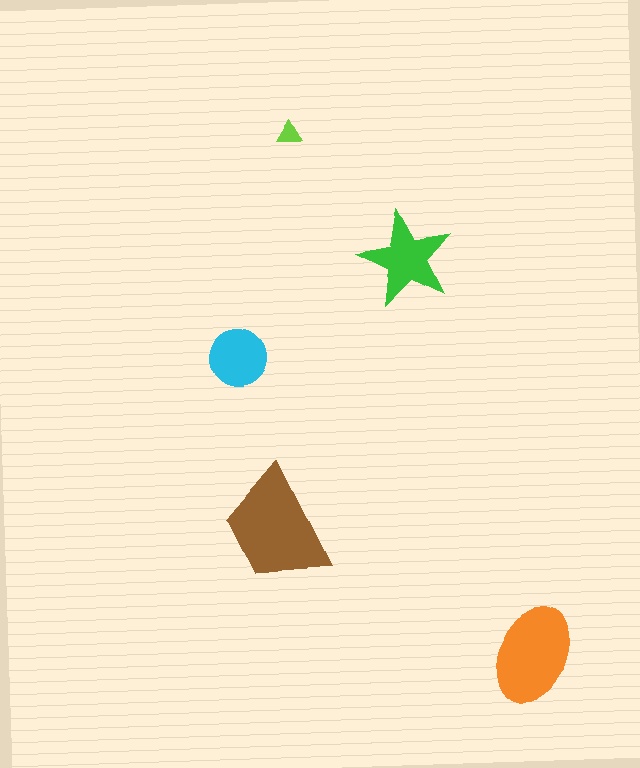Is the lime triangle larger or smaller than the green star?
Smaller.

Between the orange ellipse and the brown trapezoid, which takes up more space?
The brown trapezoid.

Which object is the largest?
The brown trapezoid.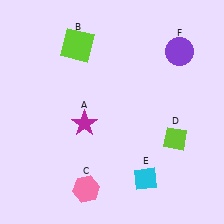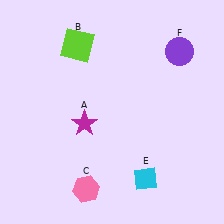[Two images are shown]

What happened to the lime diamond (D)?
The lime diamond (D) was removed in Image 2. It was in the bottom-right area of Image 1.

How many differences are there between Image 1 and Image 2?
There is 1 difference between the two images.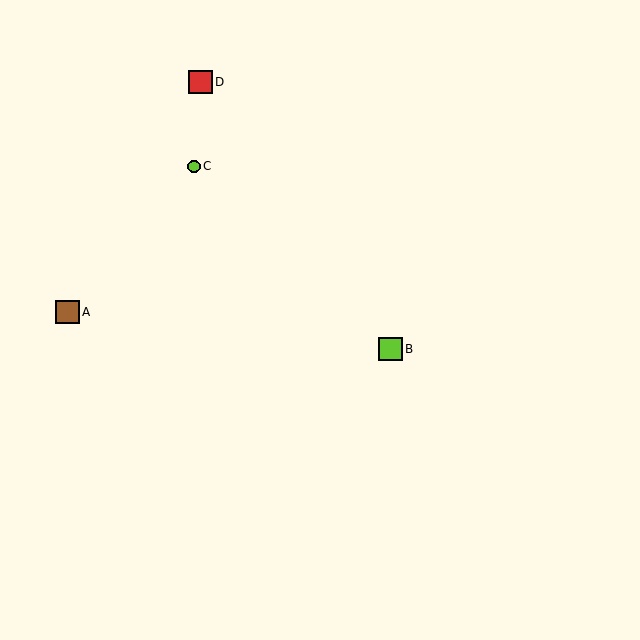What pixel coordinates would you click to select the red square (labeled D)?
Click at (200, 82) to select the red square D.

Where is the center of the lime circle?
The center of the lime circle is at (194, 166).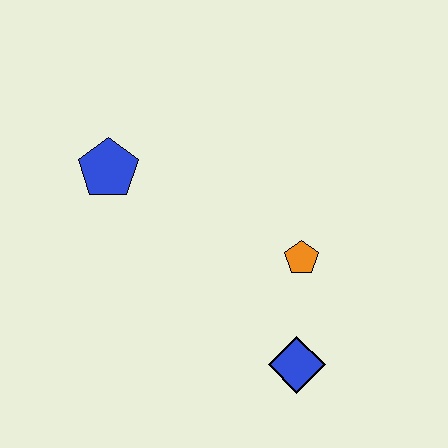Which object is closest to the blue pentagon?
The orange pentagon is closest to the blue pentagon.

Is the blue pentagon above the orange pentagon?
Yes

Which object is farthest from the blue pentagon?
The blue diamond is farthest from the blue pentagon.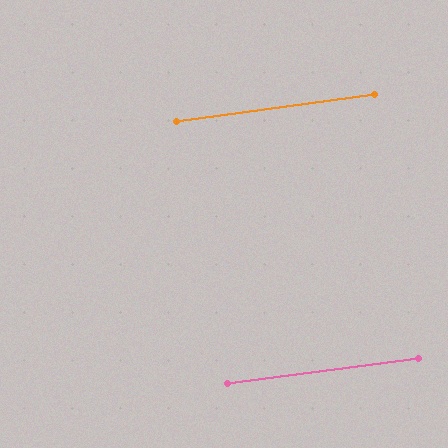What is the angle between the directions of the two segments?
Approximately 0 degrees.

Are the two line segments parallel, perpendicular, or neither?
Parallel — their directions differ by only 0.5°.